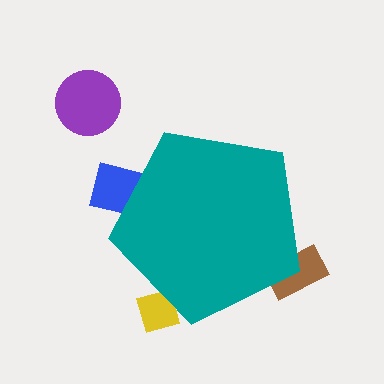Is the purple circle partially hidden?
No, the purple circle is fully visible.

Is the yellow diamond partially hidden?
Yes, the yellow diamond is partially hidden behind the teal pentagon.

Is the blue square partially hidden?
Yes, the blue square is partially hidden behind the teal pentagon.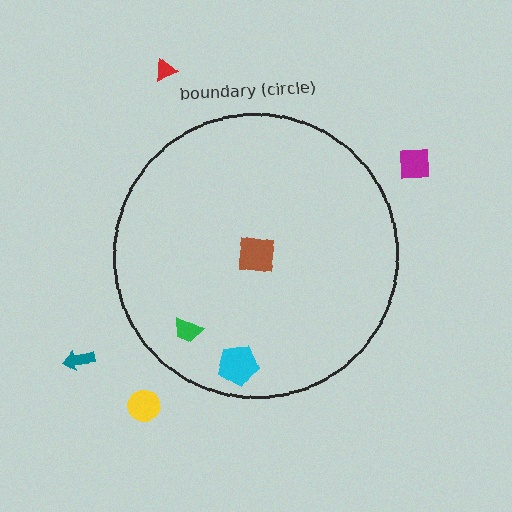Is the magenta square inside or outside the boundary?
Outside.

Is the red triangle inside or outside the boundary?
Outside.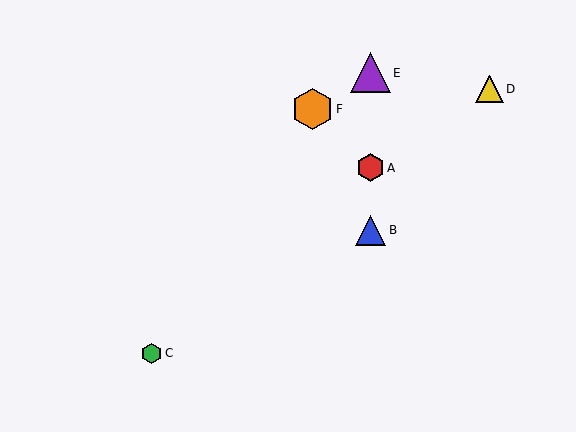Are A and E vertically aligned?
Yes, both are at x≈371.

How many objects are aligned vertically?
3 objects (A, B, E) are aligned vertically.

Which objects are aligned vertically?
Objects A, B, E are aligned vertically.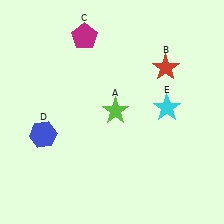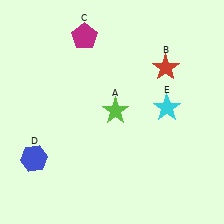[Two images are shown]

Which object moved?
The blue hexagon (D) moved down.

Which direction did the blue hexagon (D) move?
The blue hexagon (D) moved down.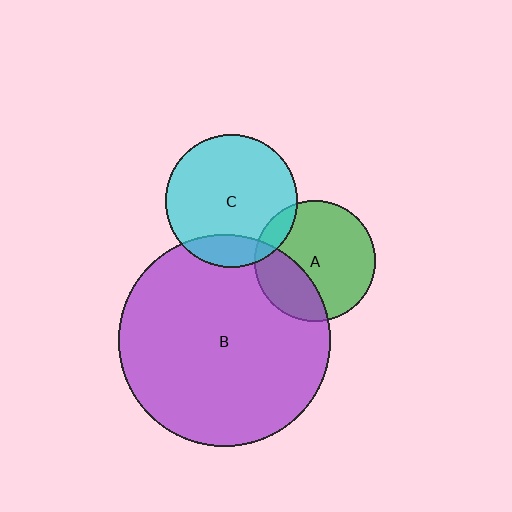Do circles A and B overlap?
Yes.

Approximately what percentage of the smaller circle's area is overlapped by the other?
Approximately 30%.